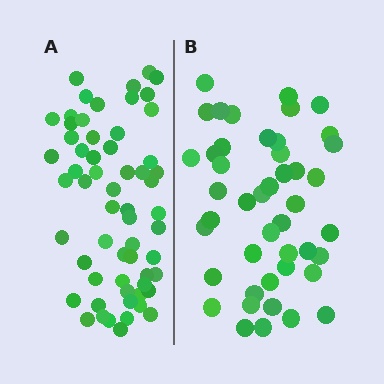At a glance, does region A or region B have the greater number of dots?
Region A (the left region) has more dots.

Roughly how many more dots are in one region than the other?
Region A has approximately 15 more dots than region B.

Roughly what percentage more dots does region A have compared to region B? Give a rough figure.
About 35% more.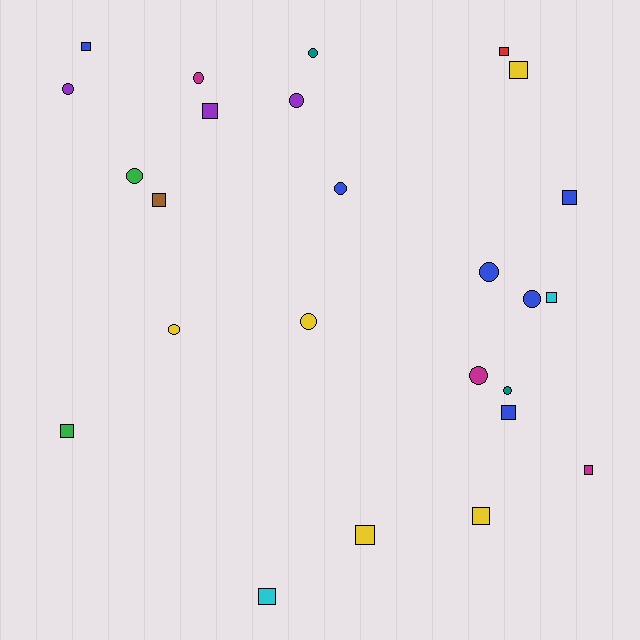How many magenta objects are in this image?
There are 3 magenta objects.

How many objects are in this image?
There are 25 objects.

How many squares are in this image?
There are 13 squares.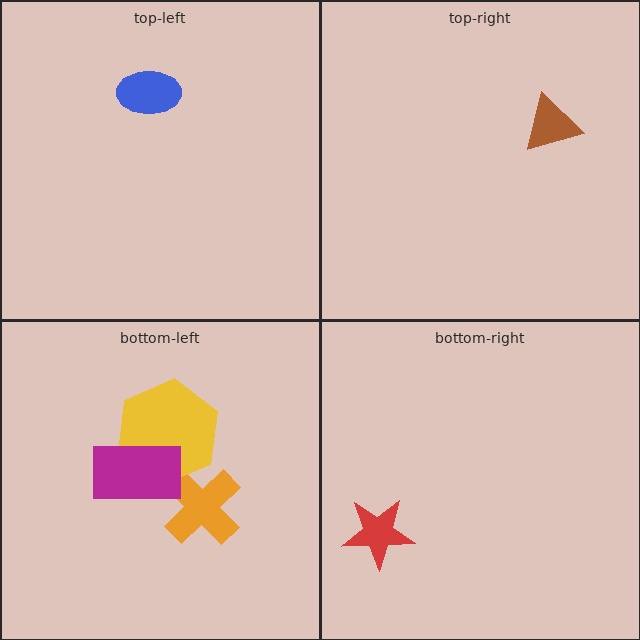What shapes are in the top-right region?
The brown triangle.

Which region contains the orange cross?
The bottom-left region.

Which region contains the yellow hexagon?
The bottom-left region.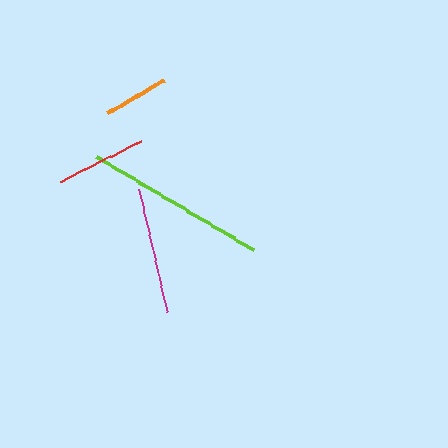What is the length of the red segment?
The red segment is approximately 91 pixels long.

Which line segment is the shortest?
The orange line is the shortest at approximately 65 pixels.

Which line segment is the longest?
The lime line is the longest at approximately 183 pixels.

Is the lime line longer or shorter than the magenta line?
The lime line is longer than the magenta line.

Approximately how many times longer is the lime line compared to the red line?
The lime line is approximately 2.0 times the length of the red line.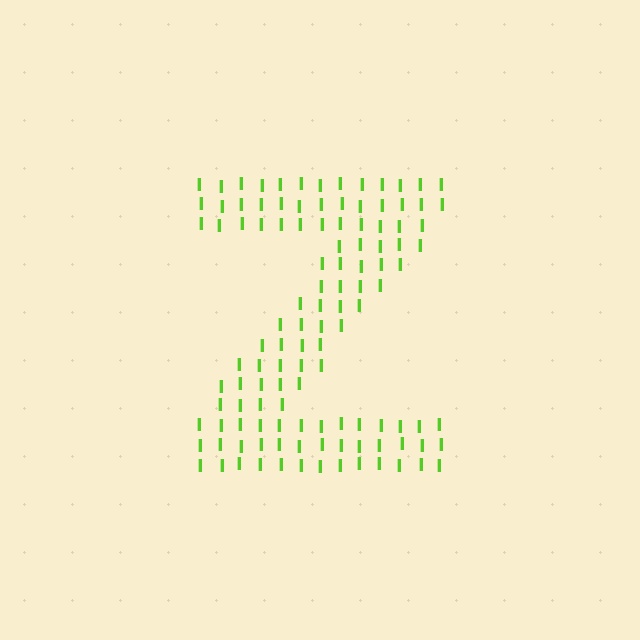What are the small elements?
The small elements are letter I's.